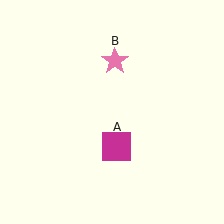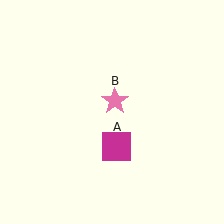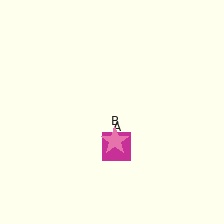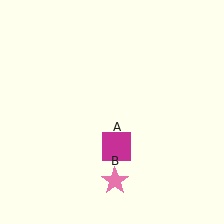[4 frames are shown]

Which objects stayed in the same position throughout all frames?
Magenta square (object A) remained stationary.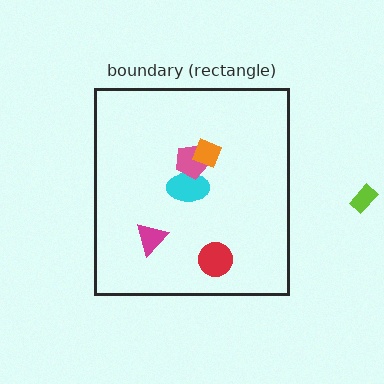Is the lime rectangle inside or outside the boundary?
Outside.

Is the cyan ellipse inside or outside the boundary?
Inside.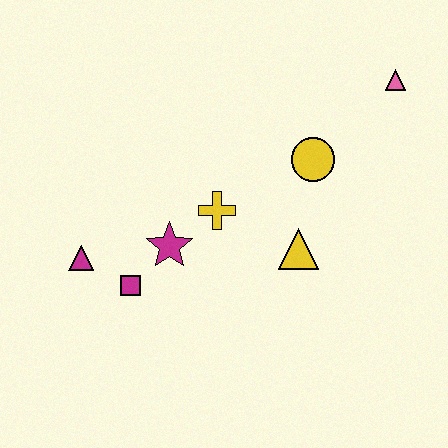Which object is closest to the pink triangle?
The yellow circle is closest to the pink triangle.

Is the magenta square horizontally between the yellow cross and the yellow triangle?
No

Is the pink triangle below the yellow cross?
No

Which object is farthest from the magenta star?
The pink triangle is farthest from the magenta star.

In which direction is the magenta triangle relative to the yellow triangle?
The magenta triangle is to the left of the yellow triangle.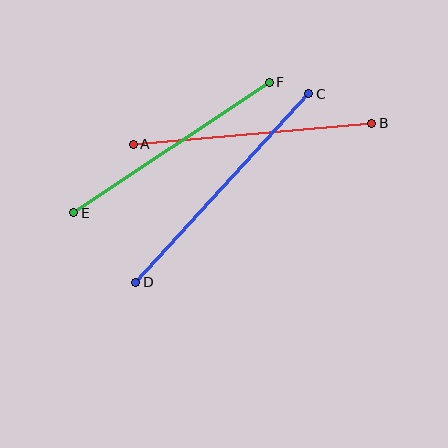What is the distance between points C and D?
The distance is approximately 256 pixels.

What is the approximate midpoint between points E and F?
The midpoint is at approximately (172, 148) pixels.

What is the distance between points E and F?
The distance is approximately 235 pixels.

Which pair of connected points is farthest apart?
Points C and D are farthest apart.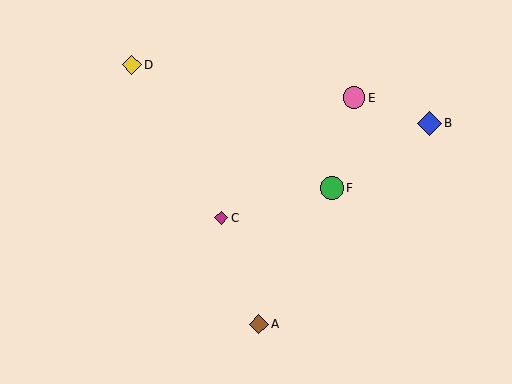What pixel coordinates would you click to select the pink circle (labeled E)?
Click at (354, 98) to select the pink circle E.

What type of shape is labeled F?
Shape F is a green circle.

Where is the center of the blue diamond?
The center of the blue diamond is at (430, 123).